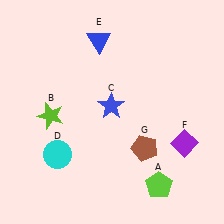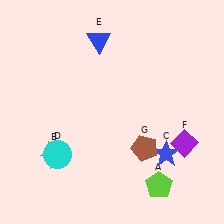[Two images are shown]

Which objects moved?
The objects that moved are: the lime star (B), the blue star (C).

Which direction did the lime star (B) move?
The lime star (B) moved down.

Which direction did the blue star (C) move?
The blue star (C) moved right.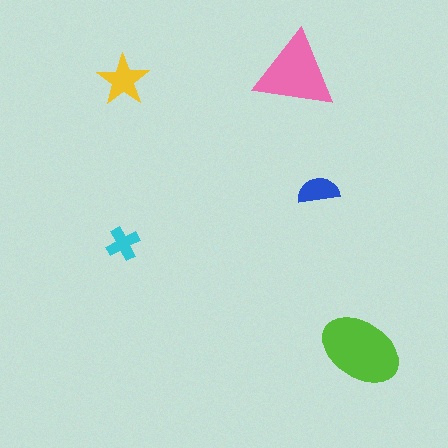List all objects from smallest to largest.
The cyan cross, the blue semicircle, the yellow star, the pink triangle, the lime ellipse.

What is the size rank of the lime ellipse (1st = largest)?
1st.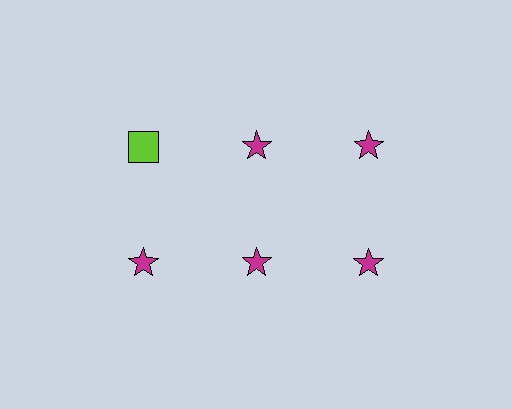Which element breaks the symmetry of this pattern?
The lime square in the top row, leftmost column breaks the symmetry. All other shapes are magenta stars.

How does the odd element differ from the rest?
It differs in both color (lime instead of magenta) and shape (square instead of star).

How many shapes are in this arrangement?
There are 6 shapes arranged in a grid pattern.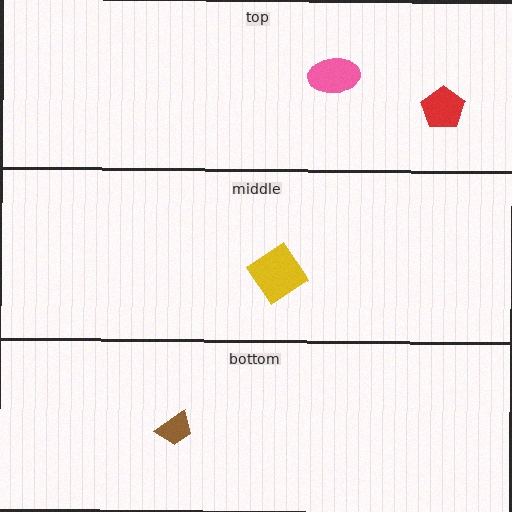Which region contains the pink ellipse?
The top region.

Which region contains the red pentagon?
The top region.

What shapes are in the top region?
The red pentagon, the pink ellipse.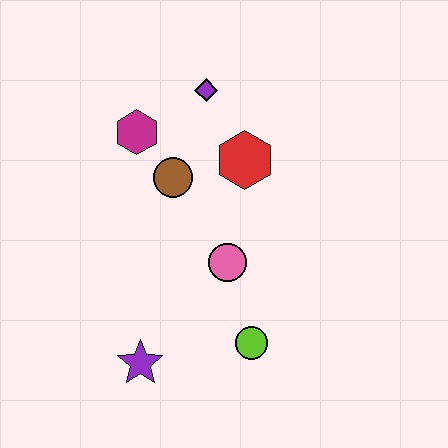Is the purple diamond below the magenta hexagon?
No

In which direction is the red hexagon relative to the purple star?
The red hexagon is above the purple star.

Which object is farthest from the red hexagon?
The purple star is farthest from the red hexagon.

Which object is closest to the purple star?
The lime circle is closest to the purple star.